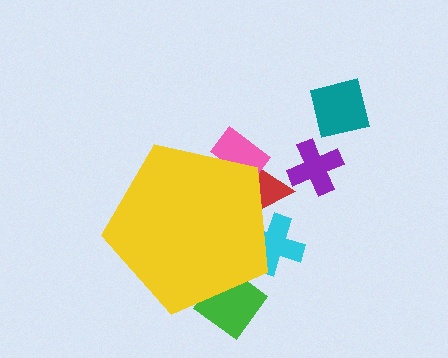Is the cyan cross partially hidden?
Yes, the cyan cross is partially hidden behind the yellow pentagon.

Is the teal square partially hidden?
No, the teal square is fully visible.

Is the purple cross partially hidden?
No, the purple cross is fully visible.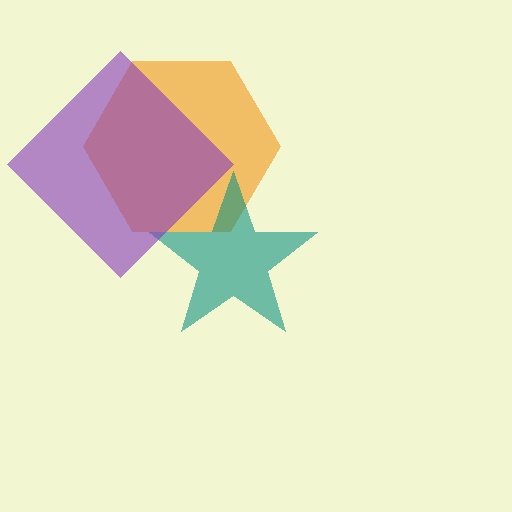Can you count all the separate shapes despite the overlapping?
Yes, there are 3 separate shapes.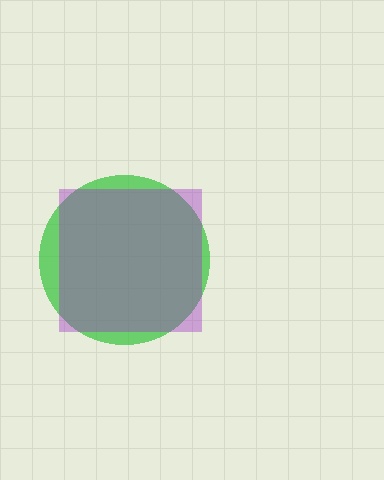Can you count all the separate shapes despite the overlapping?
Yes, there are 2 separate shapes.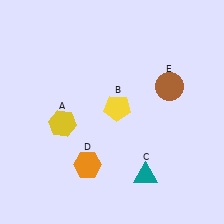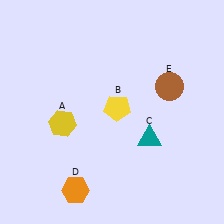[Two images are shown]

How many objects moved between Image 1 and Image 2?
2 objects moved between the two images.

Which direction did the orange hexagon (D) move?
The orange hexagon (D) moved down.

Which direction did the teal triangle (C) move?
The teal triangle (C) moved up.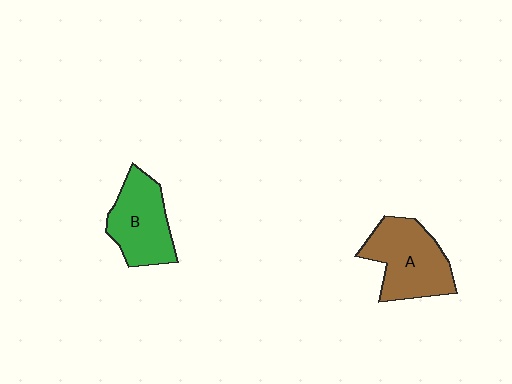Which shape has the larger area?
Shape A (brown).